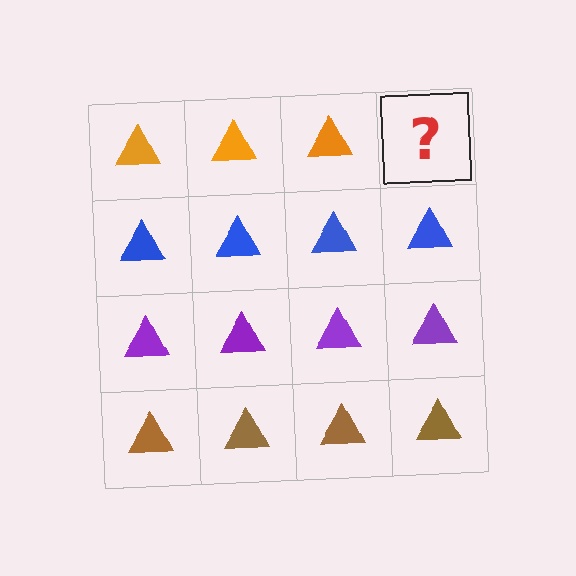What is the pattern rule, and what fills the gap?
The rule is that each row has a consistent color. The gap should be filled with an orange triangle.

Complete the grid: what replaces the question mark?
The question mark should be replaced with an orange triangle.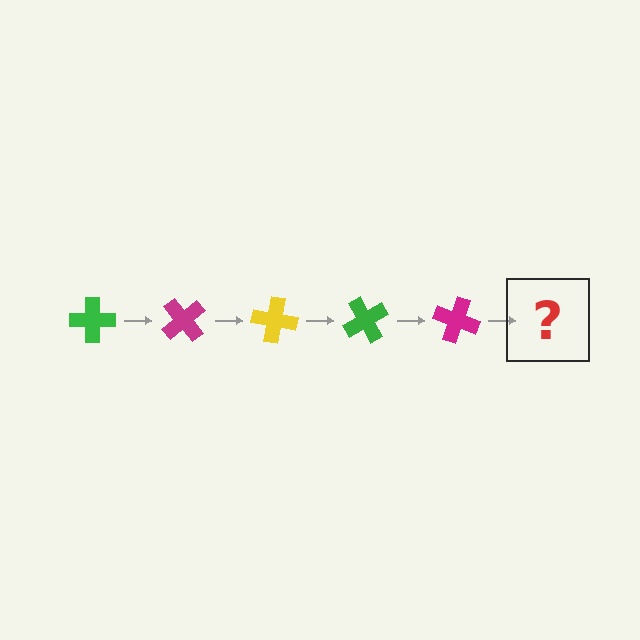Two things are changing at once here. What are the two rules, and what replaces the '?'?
The two rules are that it rotates 50 degrees each step and the color cycles through green, magenta, and yellow. The '?' should be a yellow cross, rotated 250 degrees from the start.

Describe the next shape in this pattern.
It should be a yellow cross, rotated 250 degrees from the start.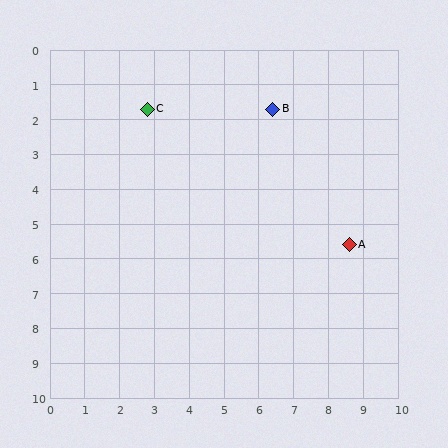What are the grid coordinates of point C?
Point C is at approximately (2.8, 1.7).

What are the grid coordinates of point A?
Point A is at approximately (8.6, 5.6).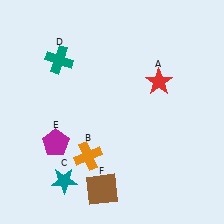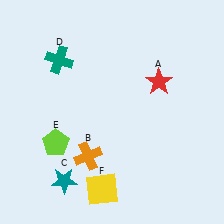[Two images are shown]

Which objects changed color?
E changed from magenta to lime. F changed from brown to yellow.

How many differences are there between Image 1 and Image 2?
There are 2 differences between the two images.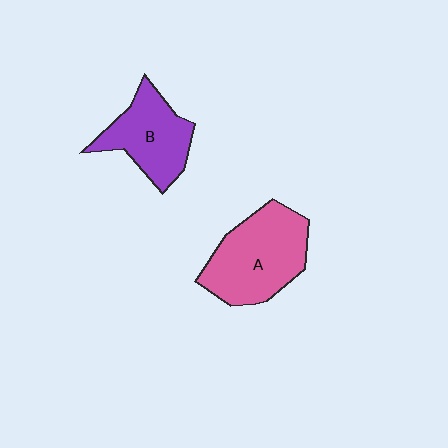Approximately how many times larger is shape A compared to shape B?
Approximately 1.3 times.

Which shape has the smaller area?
Shape B (purple).